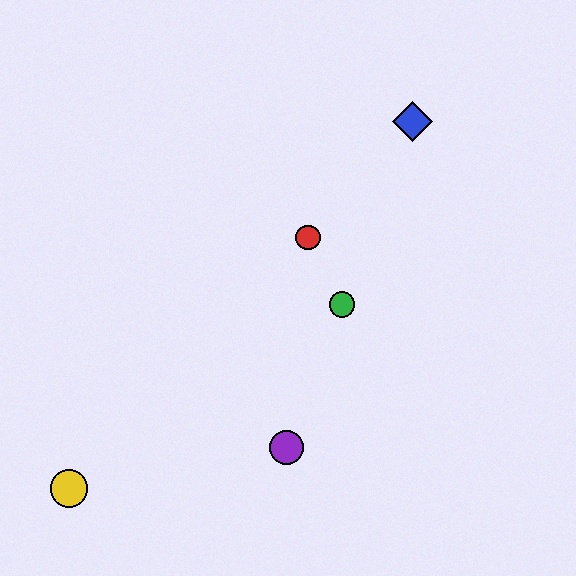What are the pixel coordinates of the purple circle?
The purple circle is at (287, 448).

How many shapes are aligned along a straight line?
3 shapes (the blue diamond, the green circle, the purple circle) are aligned along a straight line.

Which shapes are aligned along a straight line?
The blue diamond, the green circle, the purple circle are aligned along a straight line.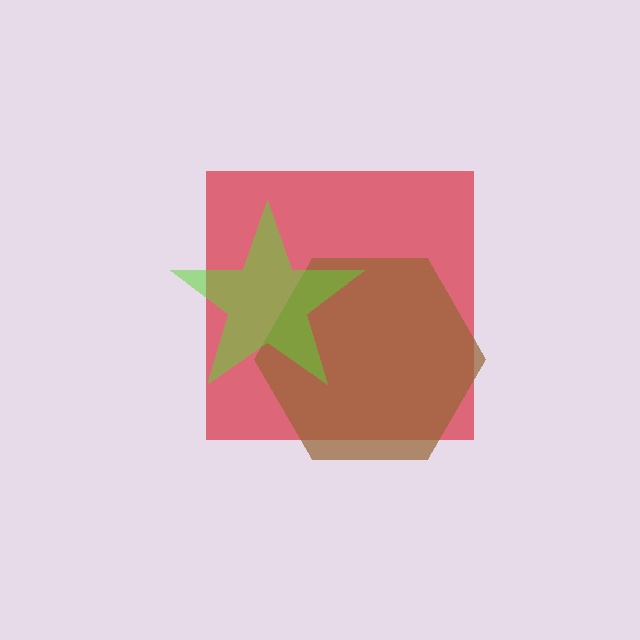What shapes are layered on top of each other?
The layered shapes are: a red square, a brown hexagon, a lime star.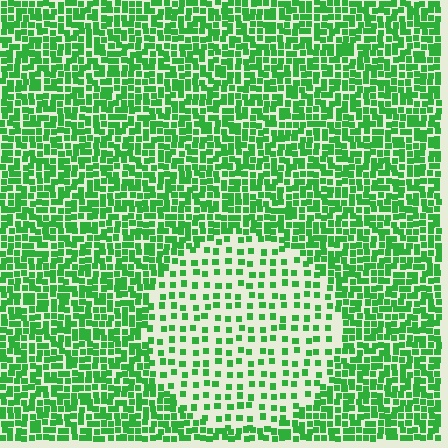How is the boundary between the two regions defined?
The boundary is defined by a change in element density (approximately 2.5x ratio). All elements are the same color, size, and shape.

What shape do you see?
I see a circle.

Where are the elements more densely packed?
The elements are more densely packed outside the circle boundary.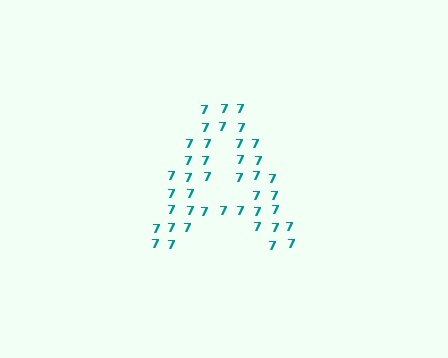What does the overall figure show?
The overall figure shows the letter A.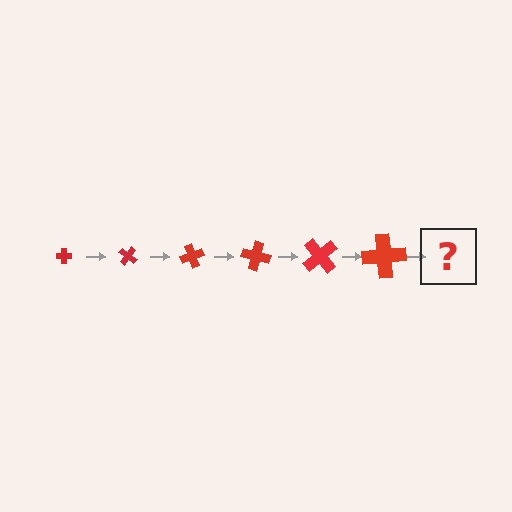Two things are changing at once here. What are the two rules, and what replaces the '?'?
The two rules are that the cross grows larger each step and it rotates 35 degrees each step. The '?' should be a cross, larger than the previous one and rotated 210 degrees from the start.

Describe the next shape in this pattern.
It should be a cross, larger than the previous one and rotated 210 degrees from the start.